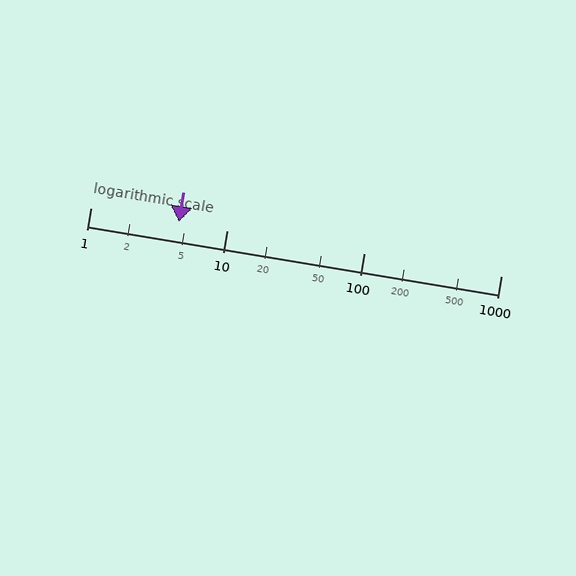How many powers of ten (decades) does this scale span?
The scale spans 3 decades, from 1 to 1000.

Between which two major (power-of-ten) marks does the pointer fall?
The pointer is between 1 and 10.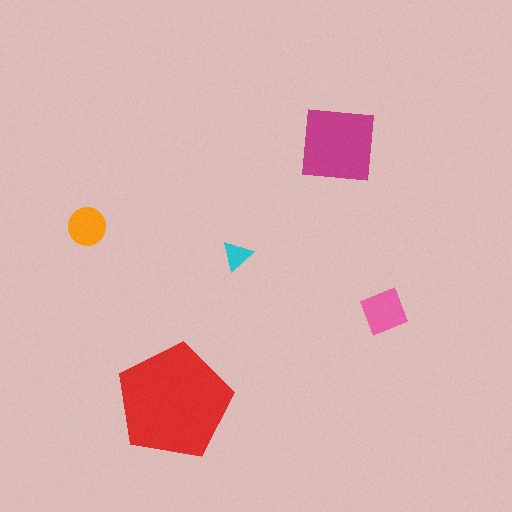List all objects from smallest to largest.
The cyan triangle, the orange circle, the pink square, the magenta square, the red pentagon.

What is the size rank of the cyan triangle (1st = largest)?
5th.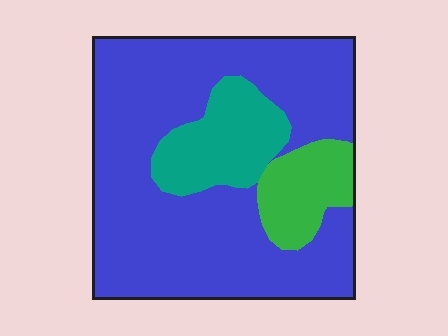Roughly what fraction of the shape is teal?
Teal covers roughly 15% of the shape.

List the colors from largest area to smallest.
From largest to smallest: blue, teal, green.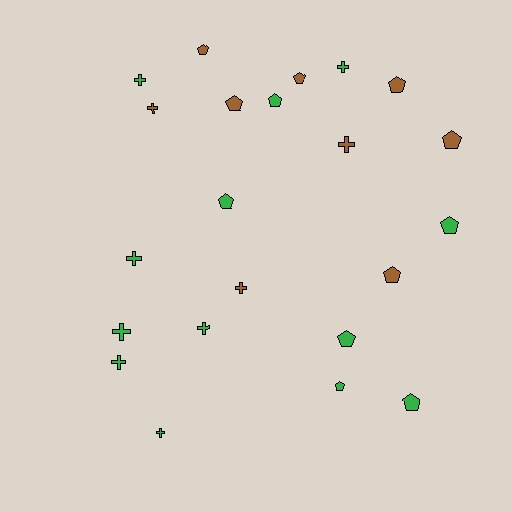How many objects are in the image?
There are 22 objects.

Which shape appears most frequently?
Pentagon, with 12 objects.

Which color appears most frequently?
Green, with 13 objects.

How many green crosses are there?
There are 7 green crosses.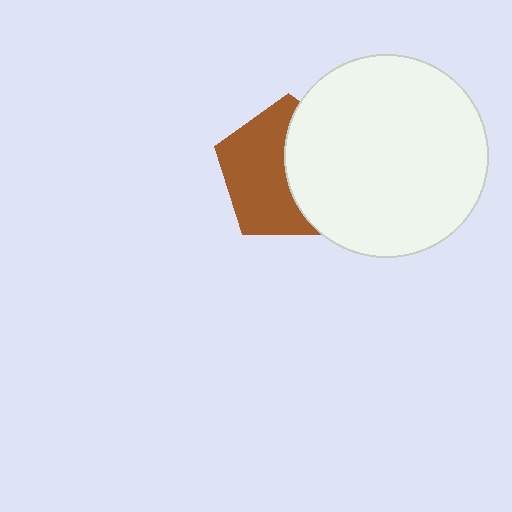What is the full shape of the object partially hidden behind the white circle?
The partially hidden object is a brown pentagon.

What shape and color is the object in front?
The object in front is a white circle.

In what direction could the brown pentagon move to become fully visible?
The brown pentagon could move left. That would shift it out from behind the white circle entirely.